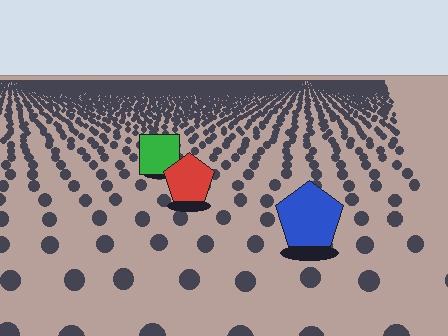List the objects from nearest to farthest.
From nearest to farthest: the blue pentagon, the red pentagon, the green square.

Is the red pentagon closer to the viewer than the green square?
Yes. The red pentagon is closer — you can tell from the texture gradient: the ground texture is coarser near it.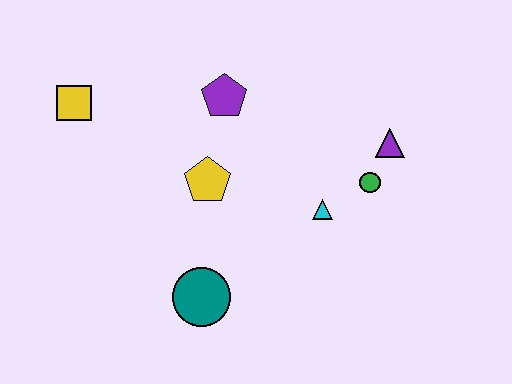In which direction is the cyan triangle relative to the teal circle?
The cyan triangle is to the right of the teal circle.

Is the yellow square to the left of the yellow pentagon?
Yes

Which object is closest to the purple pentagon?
The yellow pentagon is closest to the purple pentagon.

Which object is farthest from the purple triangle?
The yellow square is farthest from the purple triangle.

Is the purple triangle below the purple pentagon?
Yes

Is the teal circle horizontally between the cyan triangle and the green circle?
No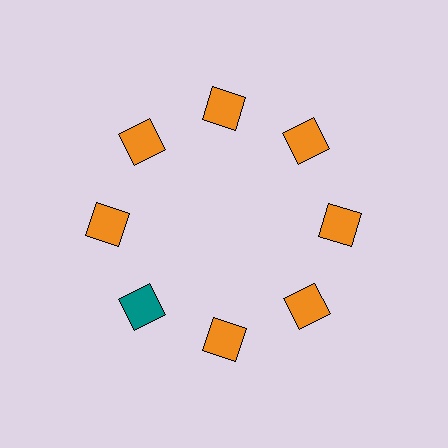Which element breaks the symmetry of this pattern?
The teal square at roughly the 8 o'clock position breaks the symmetry. All other shapes are orange squares.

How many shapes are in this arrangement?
There are 8 shapes arranged in a ring pattern.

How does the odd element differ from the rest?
It has a different color: teal instead of orange.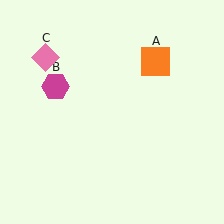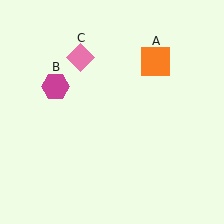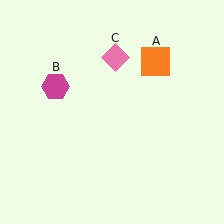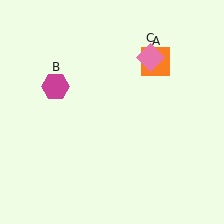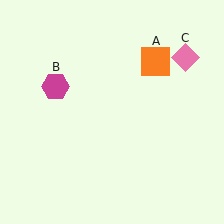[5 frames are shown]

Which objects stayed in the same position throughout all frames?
Orange square (object A) and magenta hexagon (object B) remained stationary.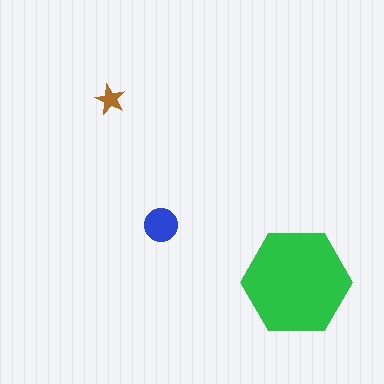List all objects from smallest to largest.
The brown star, the blue circle, the green hexagon.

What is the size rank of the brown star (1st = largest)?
3rd.